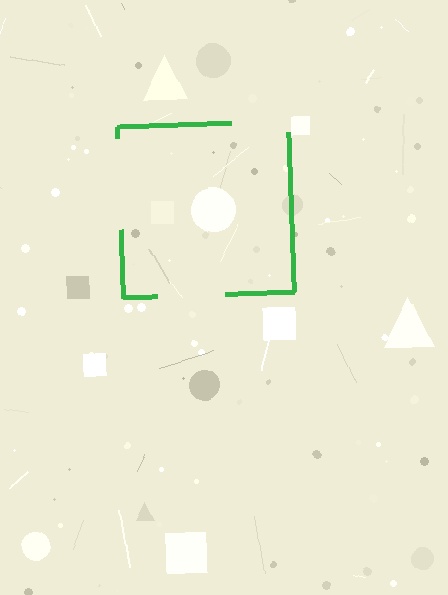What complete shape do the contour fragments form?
The contour fragments form a square.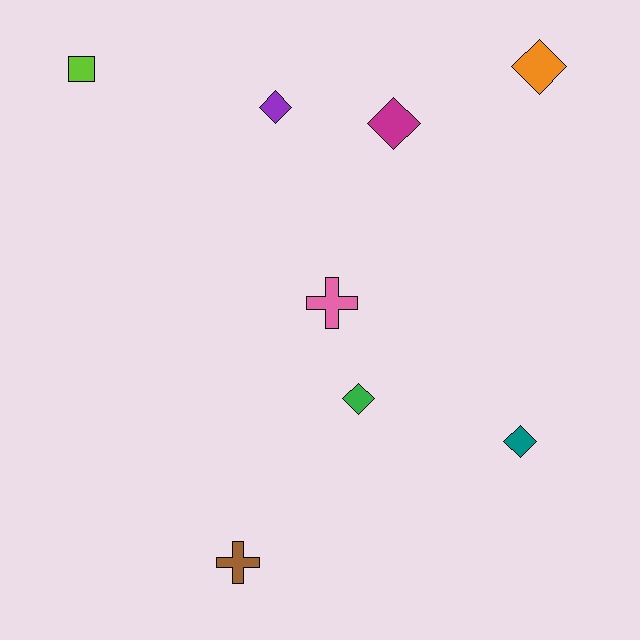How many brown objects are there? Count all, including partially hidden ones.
There is 1 brown object.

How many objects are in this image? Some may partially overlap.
There are 8 objects.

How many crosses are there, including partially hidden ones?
There are 2 crosses.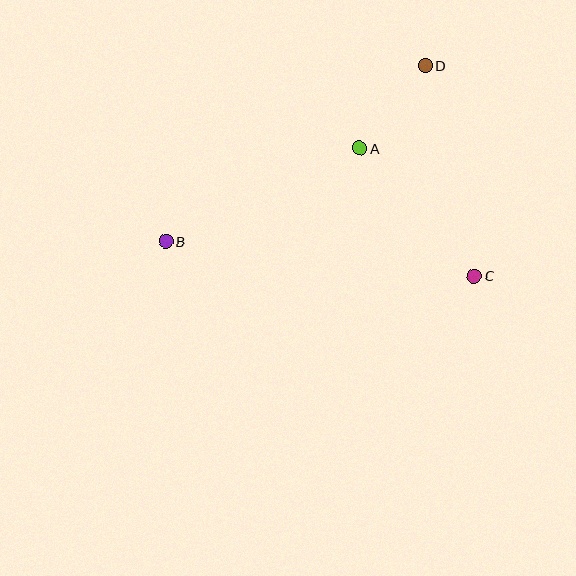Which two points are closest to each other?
Points A and D are closest to each other.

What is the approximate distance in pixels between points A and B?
The distance between A and B is approximately 215 pixels.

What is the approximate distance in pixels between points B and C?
The distance between B and C is approximately 310 pixels.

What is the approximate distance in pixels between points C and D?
The distance between C and D is approximately 216 pixels.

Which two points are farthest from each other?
Points B and D are farthest from each other.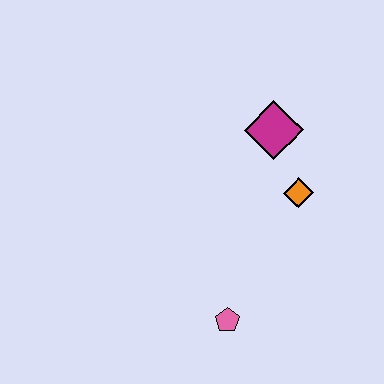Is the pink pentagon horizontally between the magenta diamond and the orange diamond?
No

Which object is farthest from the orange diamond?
The pink pentagon is farthest from the orange diamond.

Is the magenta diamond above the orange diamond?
Yes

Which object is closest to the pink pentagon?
The orange diamond is closest to the pink pentagon.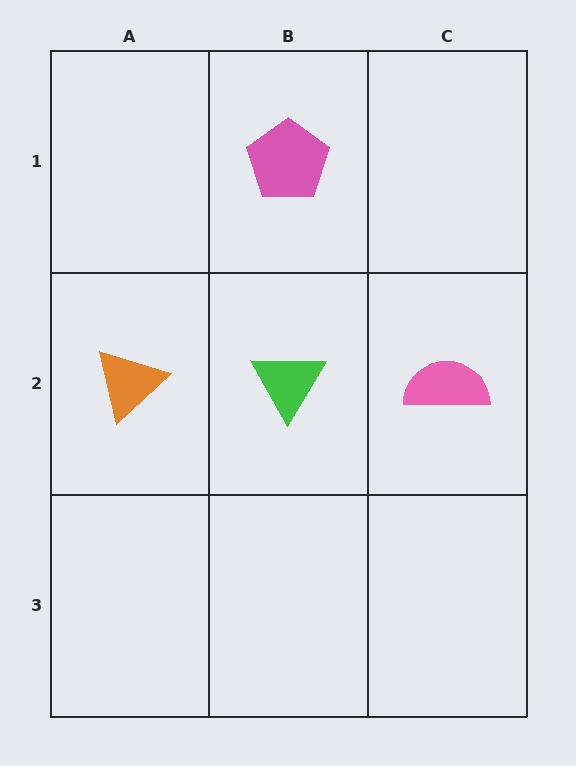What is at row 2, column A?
An orange triangle.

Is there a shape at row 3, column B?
No, that cell is empty.